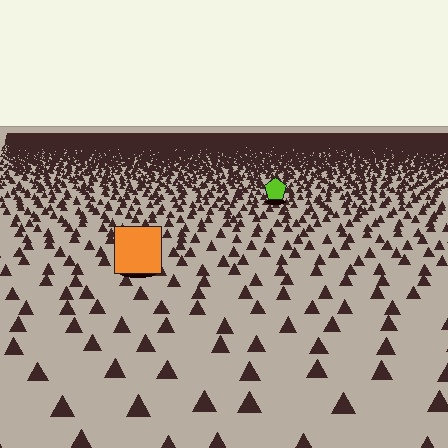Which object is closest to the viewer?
The orange square is closest. The texture marks near it are larger and more spread out.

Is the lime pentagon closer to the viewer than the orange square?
No. The orange square is closer — you can tell from the texture gradient: the ground texture is coarser near it.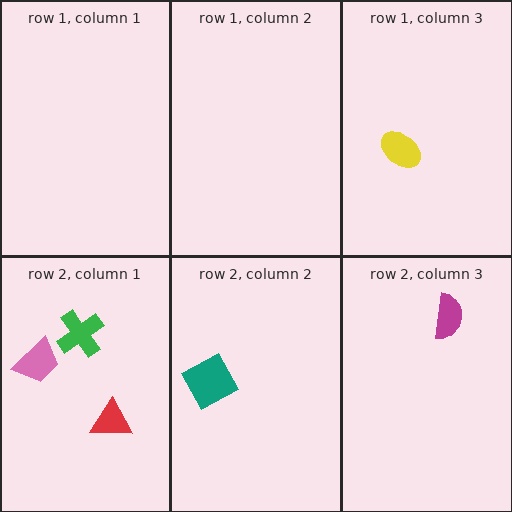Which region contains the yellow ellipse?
The row 1, column 3 region.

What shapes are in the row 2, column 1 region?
The pink trapezoid, the red triangle, the green cross.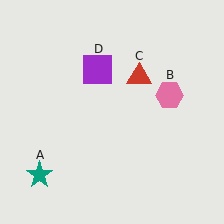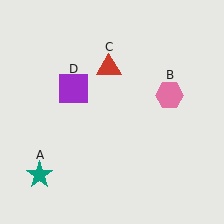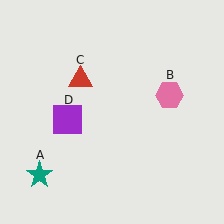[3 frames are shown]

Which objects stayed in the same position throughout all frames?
Teal star (object A) and pink hexagon (object B) remained stationary.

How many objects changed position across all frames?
2 objects changed position: red triangle (object C), purple square (object D).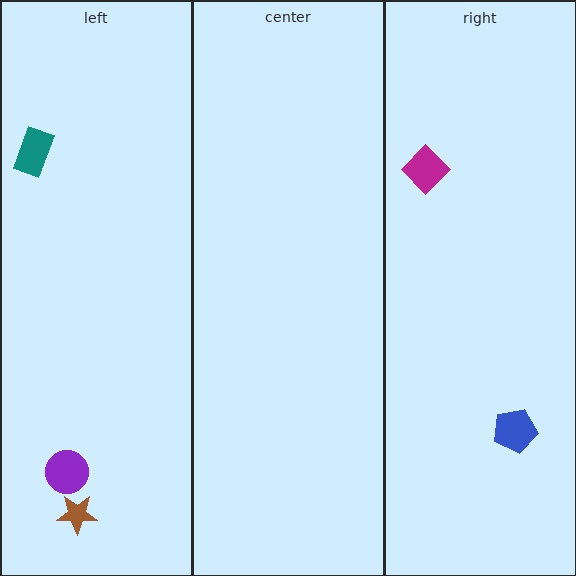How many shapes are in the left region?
3.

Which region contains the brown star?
The left region.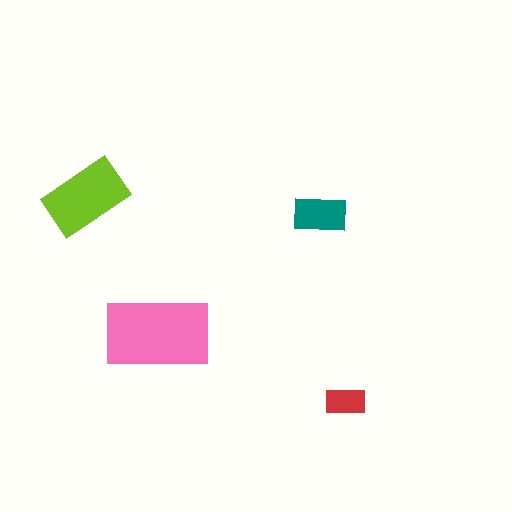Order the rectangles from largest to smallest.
the pink one, the lime one, the teal one, the red one.